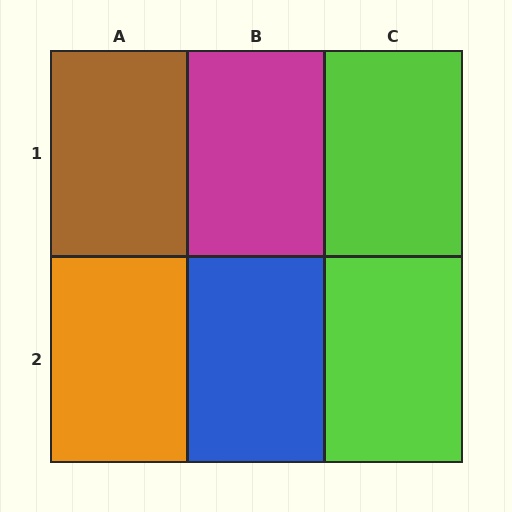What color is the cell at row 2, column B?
Blue.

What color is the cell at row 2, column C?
Lime.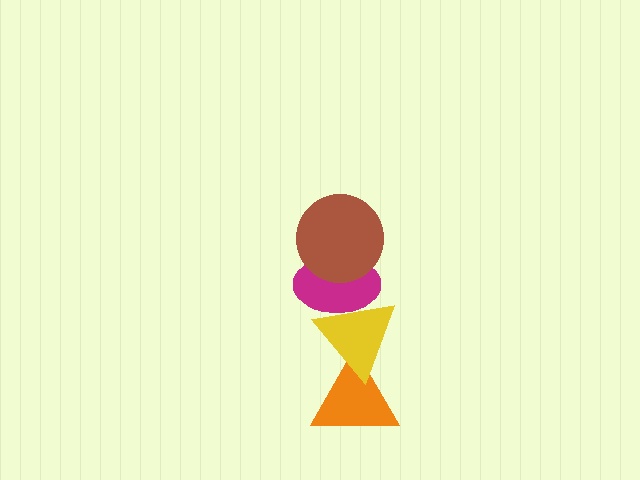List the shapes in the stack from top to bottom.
From top to bottom: the brown circle, the magenta ellipse, the yellow triangle, the orange triangle.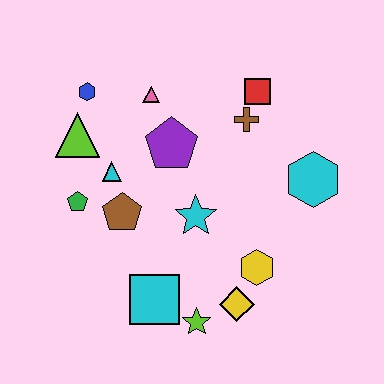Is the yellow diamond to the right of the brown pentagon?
Yes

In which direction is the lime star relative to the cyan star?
The lime star is below the cyan star.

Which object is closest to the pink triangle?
The purple pentagon is closest to the pink triangle.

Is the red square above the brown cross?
Yes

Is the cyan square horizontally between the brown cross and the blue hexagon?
Yes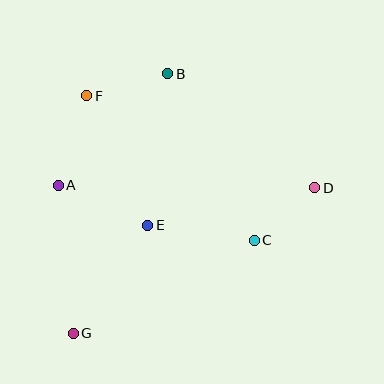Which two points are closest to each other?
Points C and D are closest to each other.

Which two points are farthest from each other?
Points D and G are farthest from each other.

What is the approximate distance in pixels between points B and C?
The distance between B and C is approximately 188 pixels.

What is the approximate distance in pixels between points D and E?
The distance between D and E is approximately 171 pixels.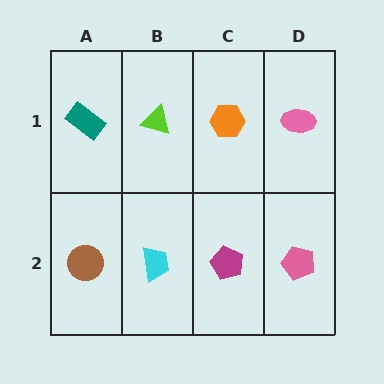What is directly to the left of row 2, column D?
A magenta pentagon.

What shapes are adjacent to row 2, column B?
A lime triangle (row 1, column B), a brown circle (row 2, column A), a magenta pentagon (row 2, column C).